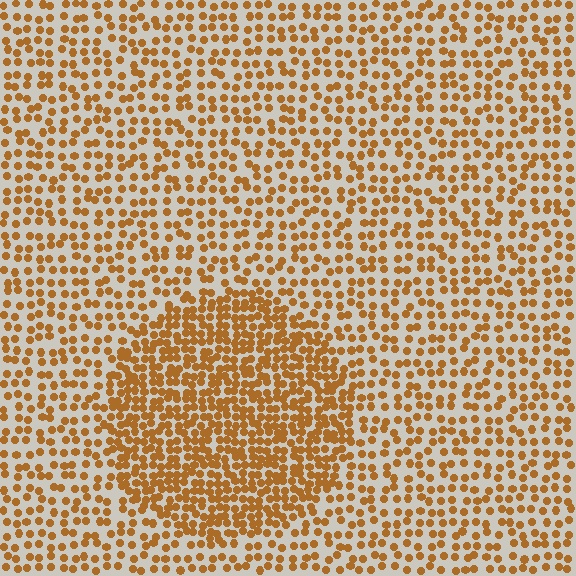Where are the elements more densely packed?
The elements are more densely packed inside the circle boundary.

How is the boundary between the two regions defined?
The boundary is defined by a change in element density (approximately 1.9x ratio). All elements are the same color, size, and shape.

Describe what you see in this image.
The image contains small brown elements arranged at two different densities. A circle-shaped region is visible where the elements are more densely packed than the surrounding area.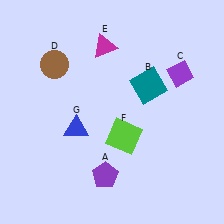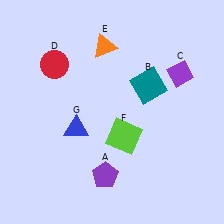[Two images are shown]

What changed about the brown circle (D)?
In Image 1, D is brown. In Image 2, it changed to red.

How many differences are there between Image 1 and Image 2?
There are 2 differences between the two images.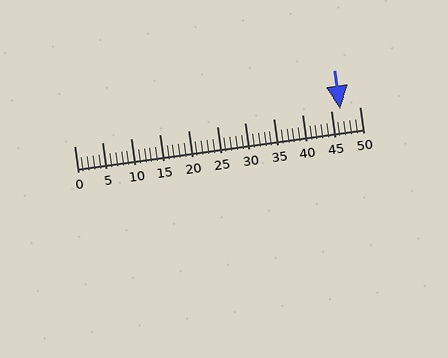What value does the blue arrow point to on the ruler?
The blue arrow points to approximately 47.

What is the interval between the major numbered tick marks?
The major tick marks are spaced 5 units apart.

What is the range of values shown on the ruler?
The ruler shows values from 0 to 50.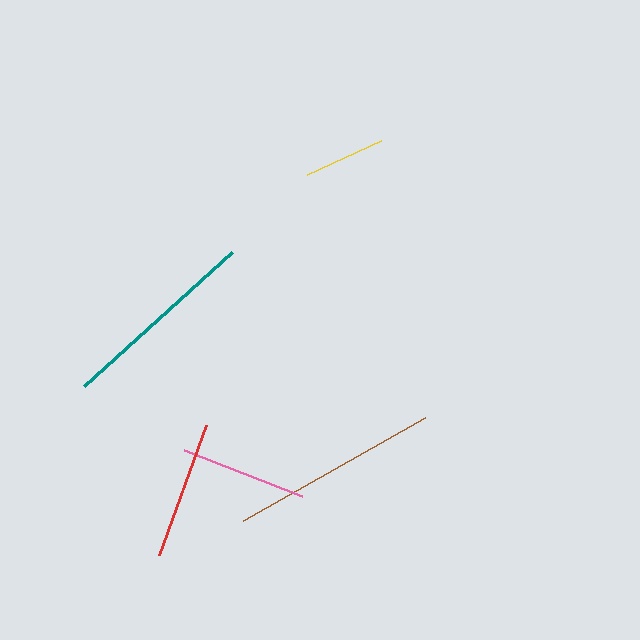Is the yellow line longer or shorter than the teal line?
The teal line is longer than the yellow line.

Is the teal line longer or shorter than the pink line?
The teal line is longer than the pink line.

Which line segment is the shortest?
The yellow line is the shortest at approximately 82 pixels.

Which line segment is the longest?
The brown line is the longest at approximately 210 pixels.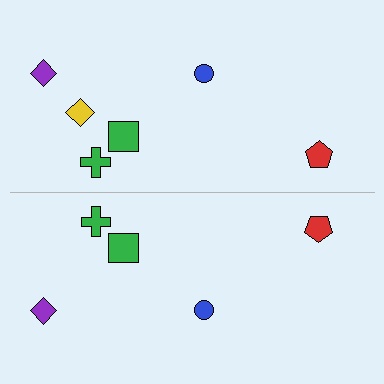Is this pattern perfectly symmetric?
No, the pattern is not perfectly symmetric. A yellow diamond is missing from the bottom side.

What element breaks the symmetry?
A yellow diamond is missing from the bottom side.